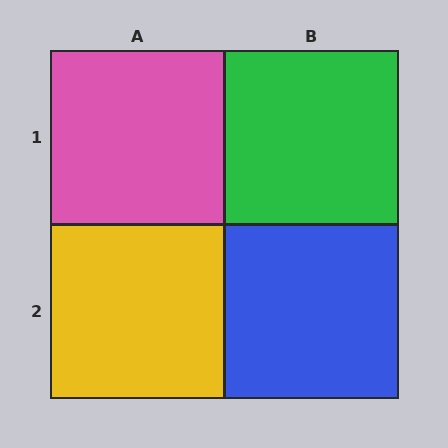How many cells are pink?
1 cell is pink.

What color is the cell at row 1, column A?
Pink.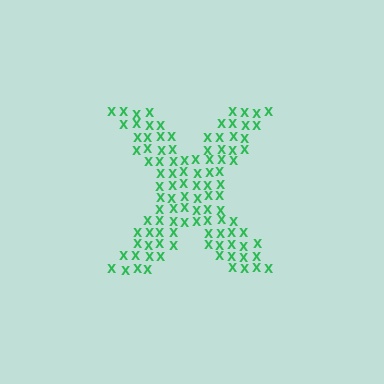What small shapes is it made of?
It is made of small letter X's.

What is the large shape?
The large shape is the letter X.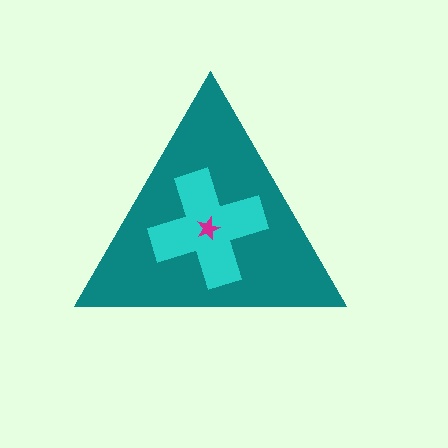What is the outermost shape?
The teal triangle.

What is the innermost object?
The magenta star.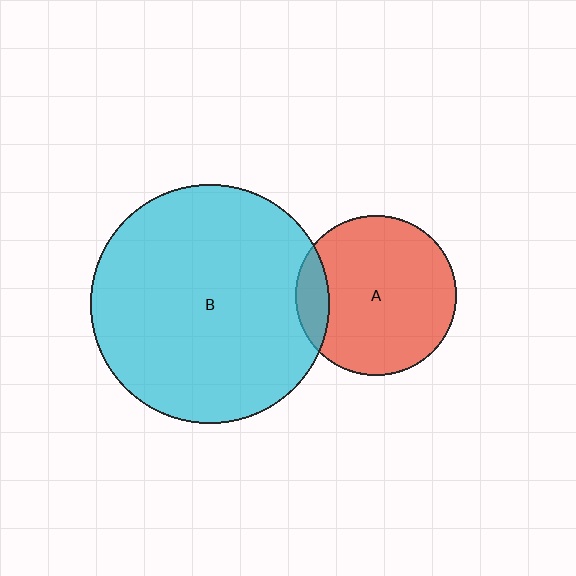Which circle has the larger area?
Circle B (cyan).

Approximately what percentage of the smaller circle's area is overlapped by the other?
Approximately 10%.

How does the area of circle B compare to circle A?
Approximately 2.2 times.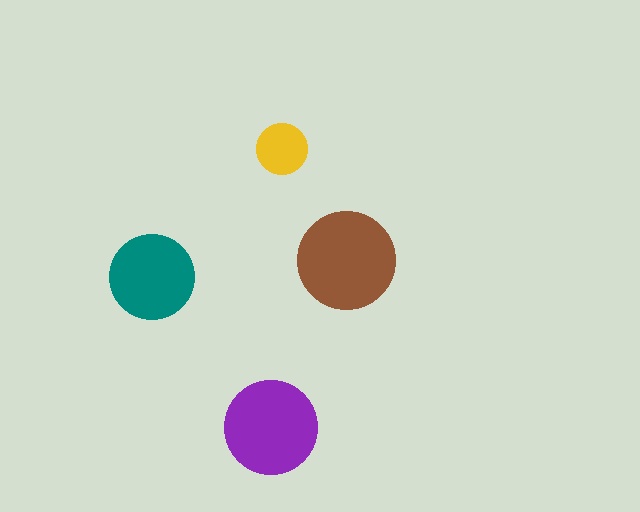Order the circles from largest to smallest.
the brown one, the purple one, the teal one, the yellow one.